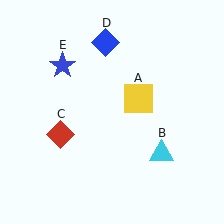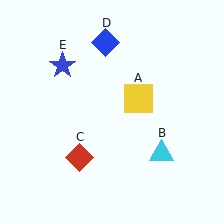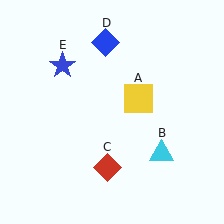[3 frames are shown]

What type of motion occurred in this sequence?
The red diamond (object C) rotated counterclockwise around the center of the scene.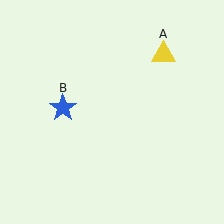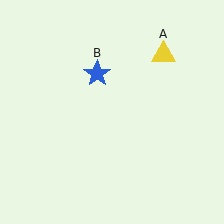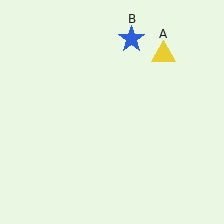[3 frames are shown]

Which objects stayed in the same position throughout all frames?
Yellow triangle (object A) remained stationary.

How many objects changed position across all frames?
1 object changed position: blue star (object B).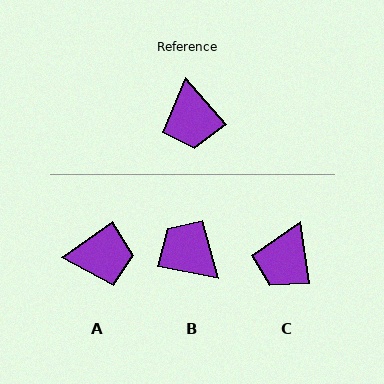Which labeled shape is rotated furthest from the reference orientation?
B, about 142 degrees away.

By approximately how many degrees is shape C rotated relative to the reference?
Approximately 33 degrees clockwise.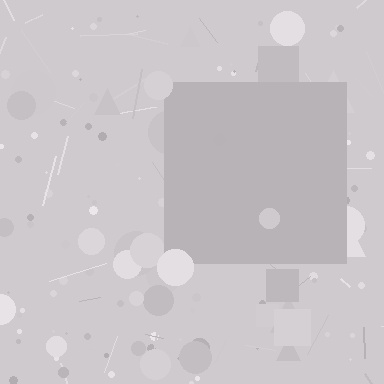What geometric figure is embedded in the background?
A square is embedded in the background.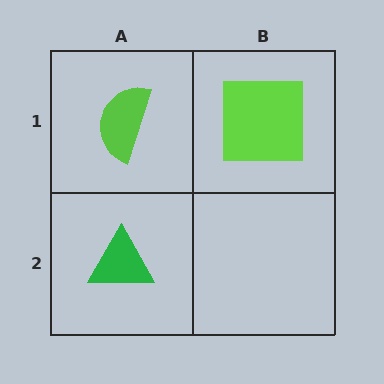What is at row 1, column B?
A lime square.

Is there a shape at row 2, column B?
No, that cell is empty.